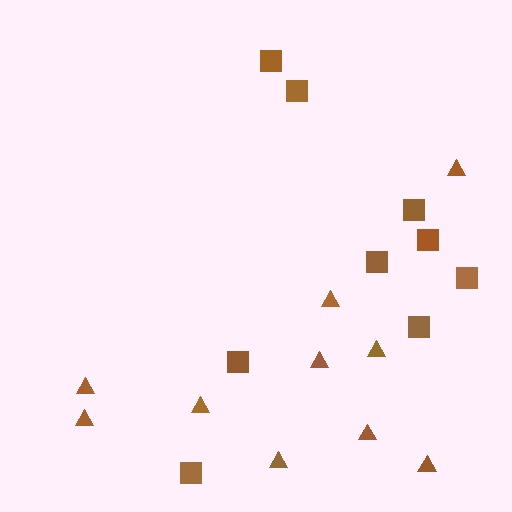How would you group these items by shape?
There are 2 groups: one group of squares (9) and one group of triangles (10).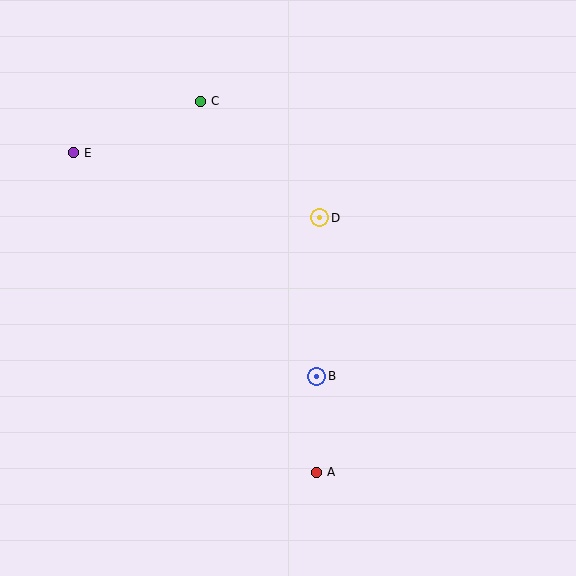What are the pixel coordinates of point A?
Point A is at (316, 472).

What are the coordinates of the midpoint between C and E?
The midpoint between C and E is at (137, 127).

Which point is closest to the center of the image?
Point D at (320, 218) is closest to the center.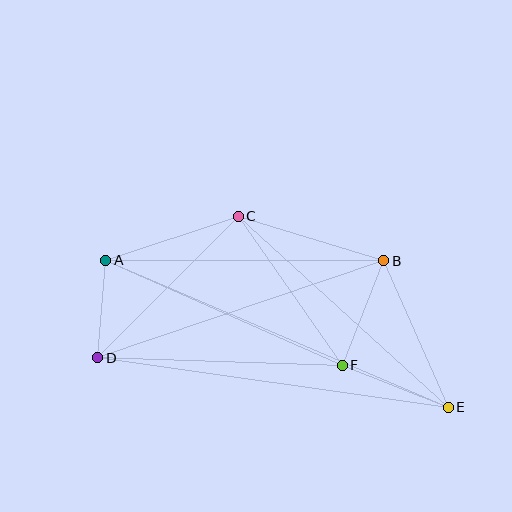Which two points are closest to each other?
Points A and D are closest to each other.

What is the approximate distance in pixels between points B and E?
The distance between B and E is approximately 160 pixels.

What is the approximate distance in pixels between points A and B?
The distance between A and B is approximately 278 pixels.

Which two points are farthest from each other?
Points A and E are farthest from each other.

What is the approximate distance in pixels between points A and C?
The distance between A and C is approximately 139 pixels.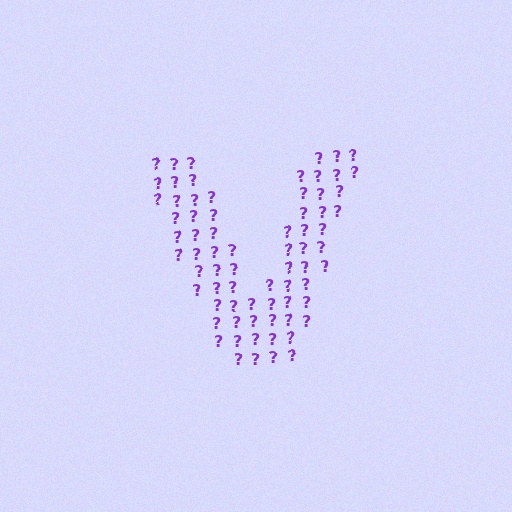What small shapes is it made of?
It is made of small question marks.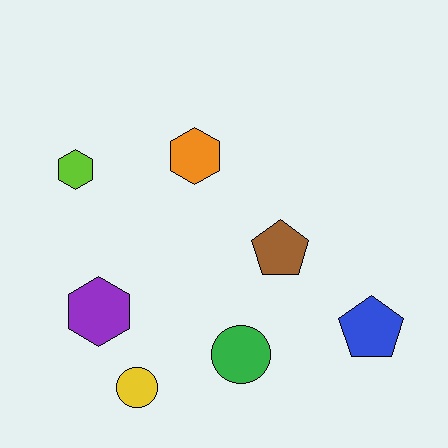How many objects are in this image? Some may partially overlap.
There are 7 objects.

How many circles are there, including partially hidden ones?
There are 2 circles.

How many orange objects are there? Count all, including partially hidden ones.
There is 1 orange object.